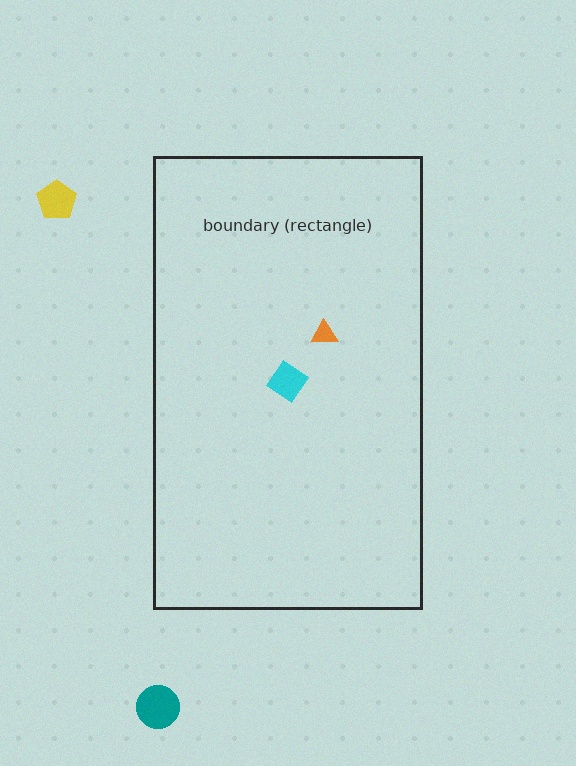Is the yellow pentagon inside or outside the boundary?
Outside.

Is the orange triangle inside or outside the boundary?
Inside.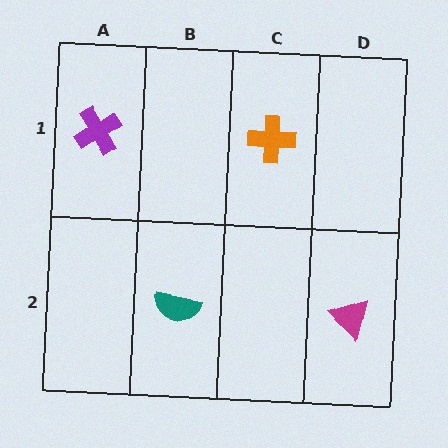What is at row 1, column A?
A purple cross.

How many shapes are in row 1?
2 shapes.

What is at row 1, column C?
An orange cross.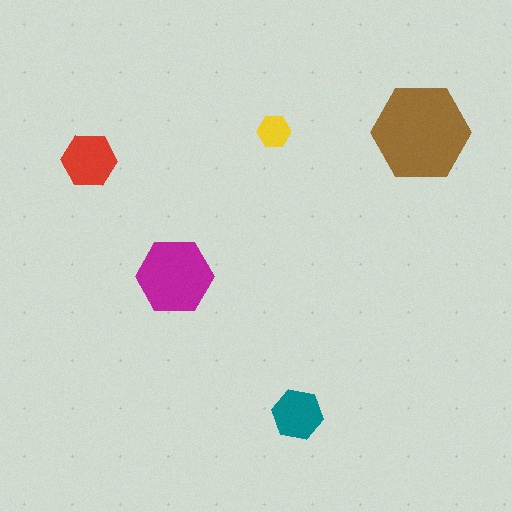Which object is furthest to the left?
The red hexagon is leftmost.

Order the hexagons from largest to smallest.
the brown one, the magenta one, the red one, the teal one, the yellow one.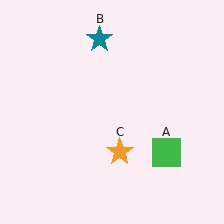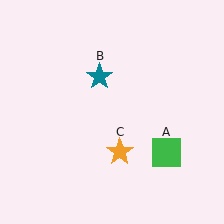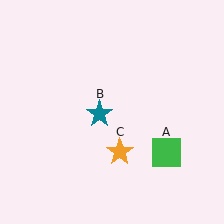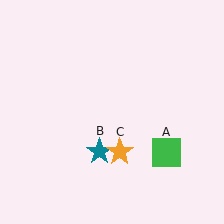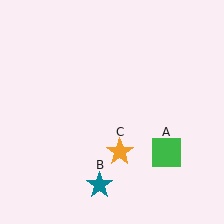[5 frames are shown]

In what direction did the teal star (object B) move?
The teal star (object B) moved down.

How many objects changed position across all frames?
1 object changed position: teal star (object B).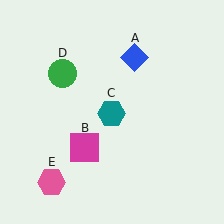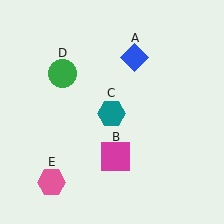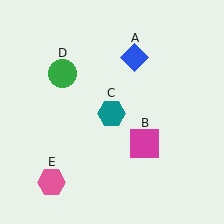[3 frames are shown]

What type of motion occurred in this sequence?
The magenta square (object B) rotated counterclockwise around the center of the scene.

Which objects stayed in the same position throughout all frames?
Blue diamond (object A) and teal hexagon (object C) and green circle (object D) and pink hexagon (object E) remained stationary.